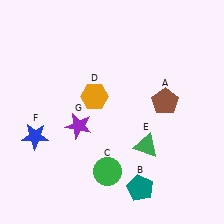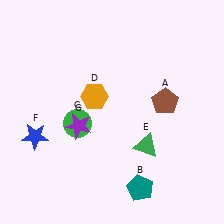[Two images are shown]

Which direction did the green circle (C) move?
The green circle (C) moved up.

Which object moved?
The green circle (C) moved up.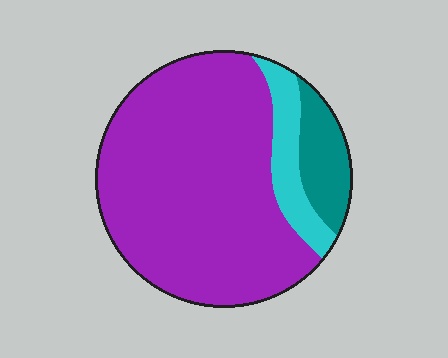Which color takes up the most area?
Purple, at roughly 80%.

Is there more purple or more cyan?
Purple.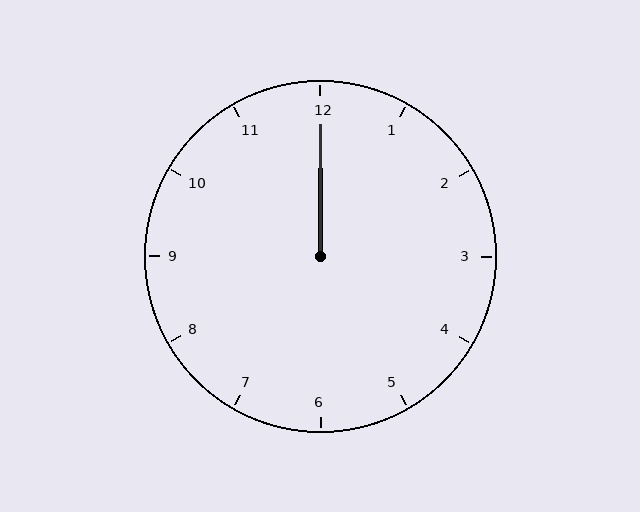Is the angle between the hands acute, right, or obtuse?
It is acute.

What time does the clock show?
12:00.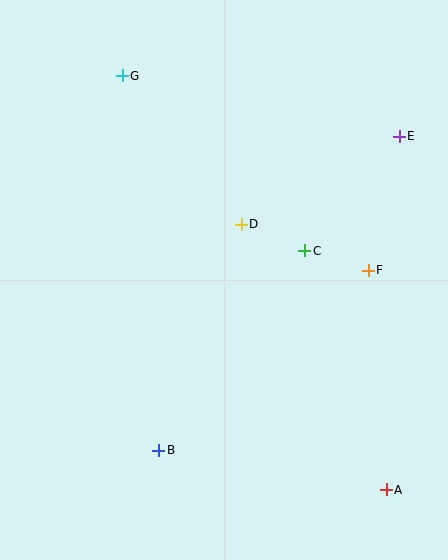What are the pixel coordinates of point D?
Point D is at (241, 224).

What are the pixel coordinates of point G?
Point G is at (122, 76).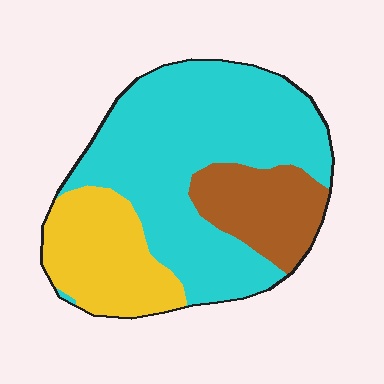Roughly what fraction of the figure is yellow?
Yellow covers 23% of the figure.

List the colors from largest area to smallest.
From largest to smallest: cyan, yellow, brown.